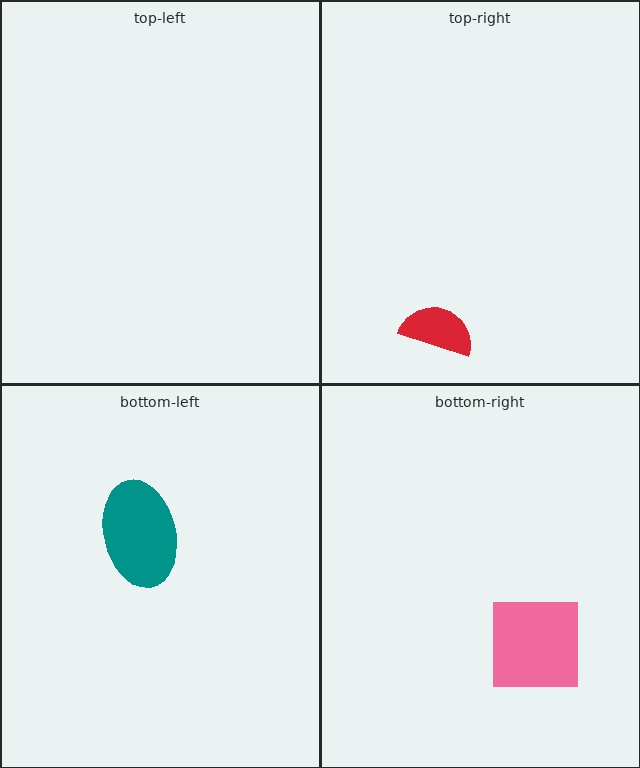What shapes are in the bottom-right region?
The pink square.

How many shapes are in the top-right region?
1.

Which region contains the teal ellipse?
The bottom-left region.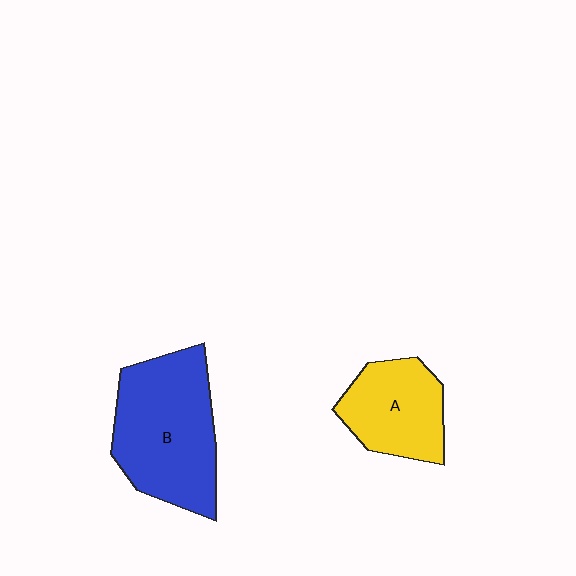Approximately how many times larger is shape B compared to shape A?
Approximately 1.6 times.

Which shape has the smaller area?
Shape A (yellow).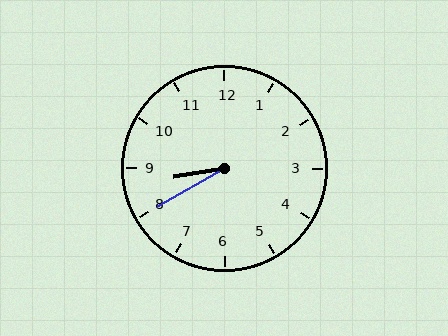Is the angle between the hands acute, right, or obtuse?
It is acute.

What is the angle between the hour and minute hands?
Approximately 20 degrees.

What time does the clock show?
8:40.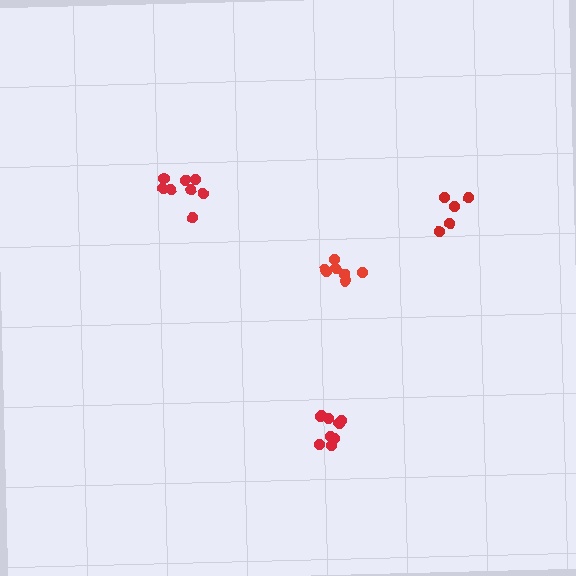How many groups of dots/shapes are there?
There are 4 groups.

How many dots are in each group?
Group 1: 8 dots, Group 2: 5 dots, Group 3: 9 dots, Group 4: 7 dots (29 total).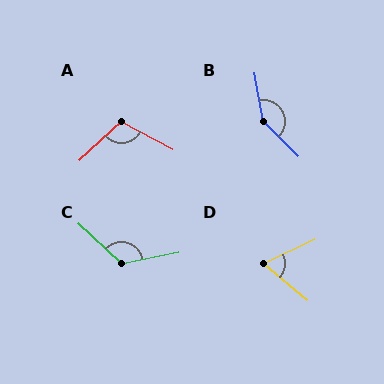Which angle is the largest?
B, at approximately 145 degrees.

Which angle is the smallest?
D, at approximately 66 degrees.